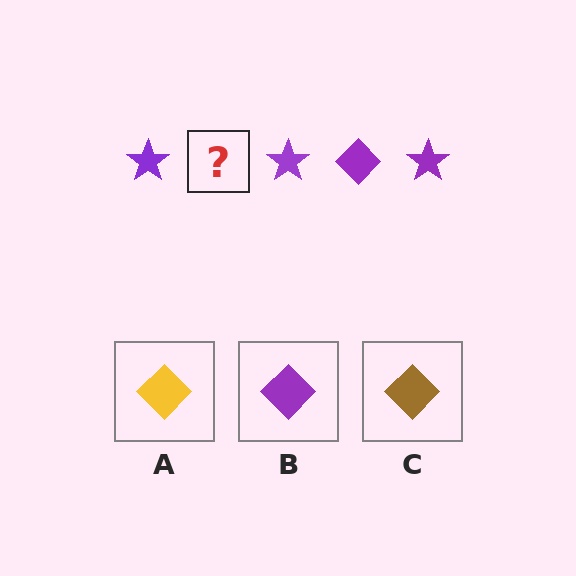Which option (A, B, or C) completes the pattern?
B.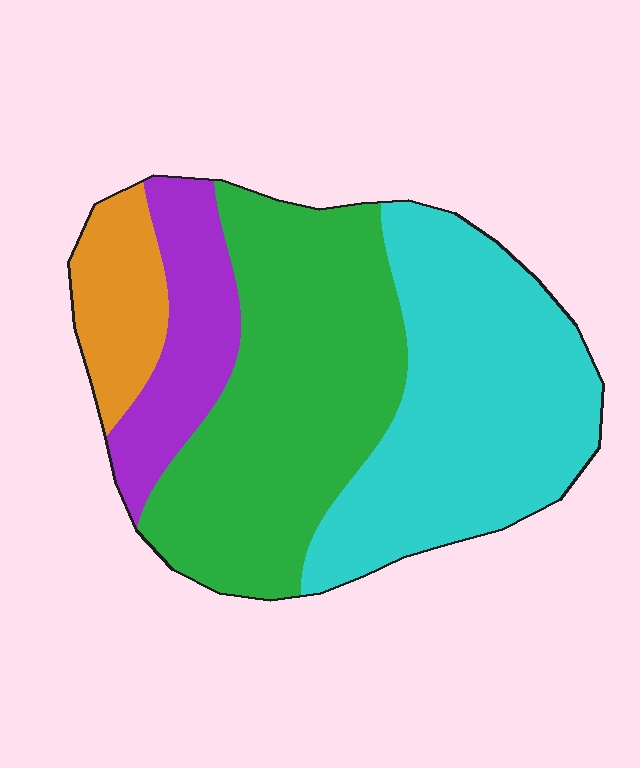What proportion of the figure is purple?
Purple covers roughly 15% of the figure.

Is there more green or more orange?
Green.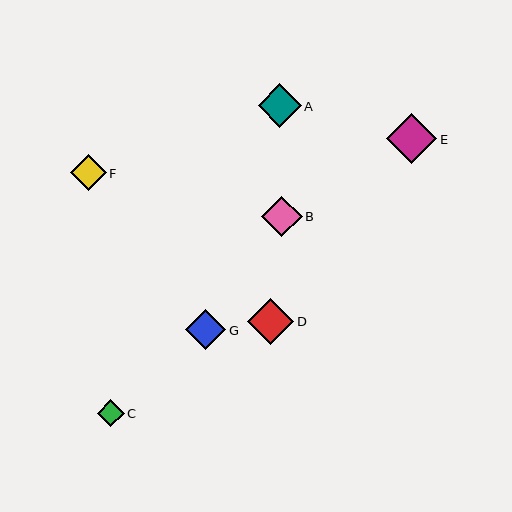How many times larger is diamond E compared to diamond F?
Diamond E is approximately 1.4 times the size of diamond F.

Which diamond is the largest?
Diamond E is the largest with a size of approximately 50 pixels.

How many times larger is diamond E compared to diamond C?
Diamond E is approximately 1.9 times the size of diamond C.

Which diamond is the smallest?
Diamond C is the smallest with a size of approximately 26 pixels.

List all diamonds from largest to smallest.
From largest to smallest: E, D, A, B, G, F, C.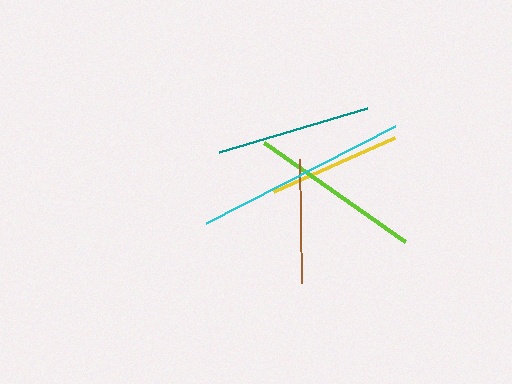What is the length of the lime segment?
The lime segment is approximately 172 pixels long.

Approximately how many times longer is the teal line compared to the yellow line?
The teal line is approximately 1.2 times the length of the yellow line.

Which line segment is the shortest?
The brown line is the shortest at approximately 123 pixels.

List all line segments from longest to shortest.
From longest to shortest: cyan, lime, teal, yellow, brown.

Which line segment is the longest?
The cyan line is the longest at approximately 212 pixels.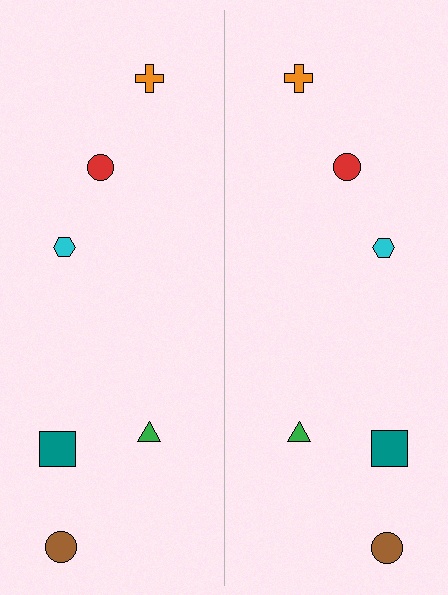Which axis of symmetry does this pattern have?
The pattern has a vertical axis of symmetry running through the center of the image.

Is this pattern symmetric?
Yes, this pattern has bilateral (reflection) symmetry.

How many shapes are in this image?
There are 12 shapes in this image.